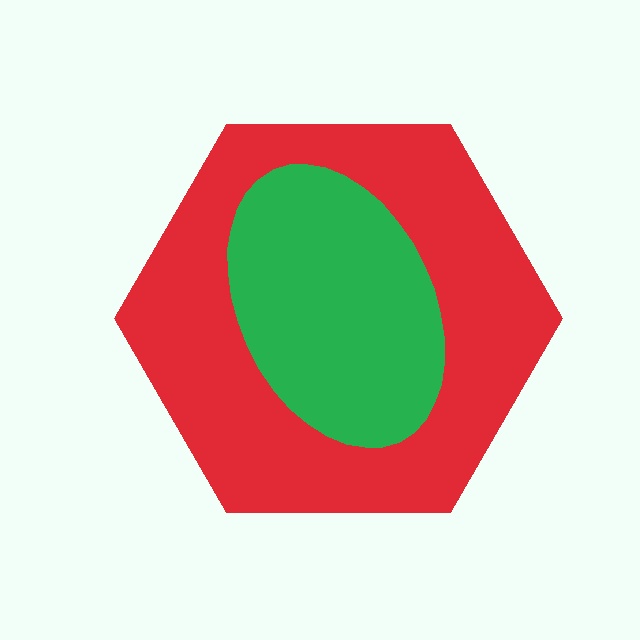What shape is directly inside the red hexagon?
The green ellipse.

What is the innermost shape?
The green ellipse.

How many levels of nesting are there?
2.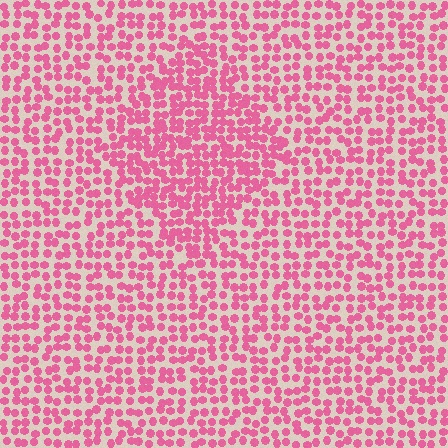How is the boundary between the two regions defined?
The boundary is defined by a change in element density (approximately 1.5x ratio). All elements are the same color, size, and shape.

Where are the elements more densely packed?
The elements are more densely packed inside the diamond boundary.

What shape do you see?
I see a diamond.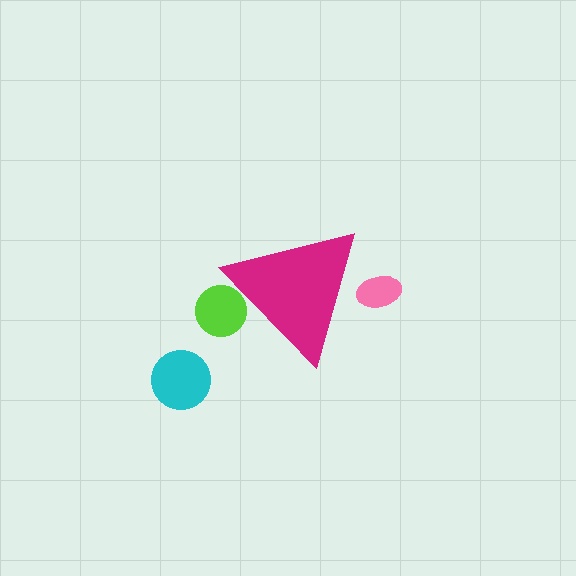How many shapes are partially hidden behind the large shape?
2 shapes are partially hidden.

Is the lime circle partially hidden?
Yes, the lime circle is partially hidden behind the magenta triangle.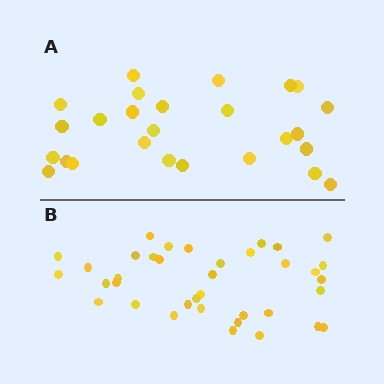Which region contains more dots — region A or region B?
Region B (the bottom region) has more dots.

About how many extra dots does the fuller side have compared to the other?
Region B has roughly 12 or so more dots than region A.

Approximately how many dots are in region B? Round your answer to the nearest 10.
About 40 dots. (The exact count is 37, which rounds to 40.)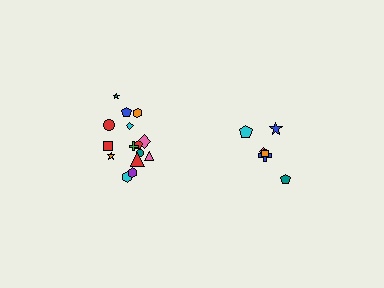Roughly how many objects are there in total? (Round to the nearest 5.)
Roughly 20 objects in total.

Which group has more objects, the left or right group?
The left group.